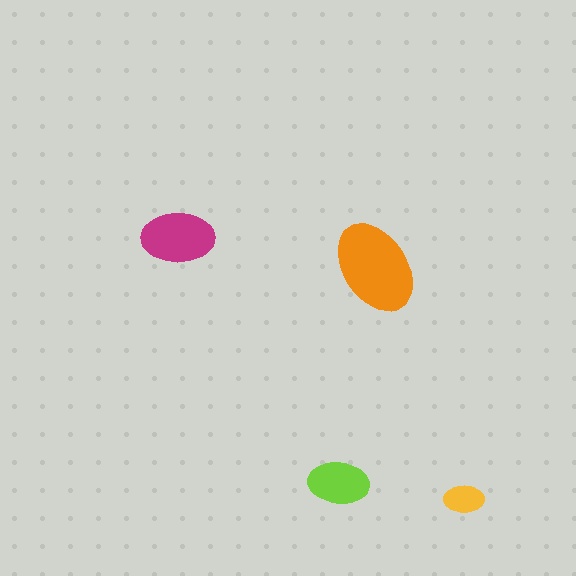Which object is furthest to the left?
The magenta ellipse is leftmost.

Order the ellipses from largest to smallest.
the orange one, the magenta one, the lime one, the yellow one.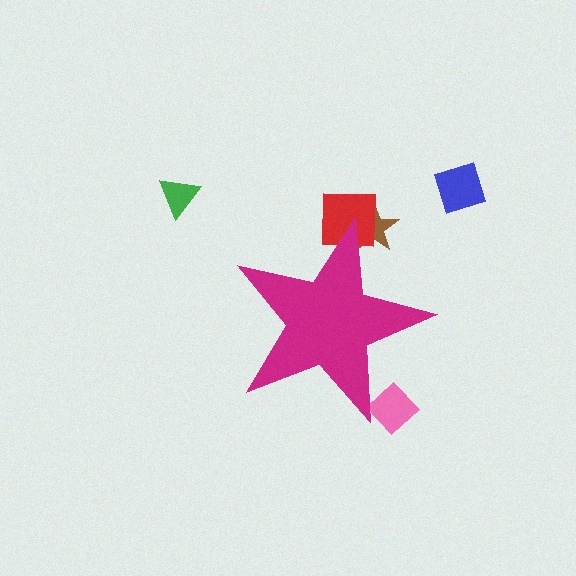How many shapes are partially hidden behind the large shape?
3 shapes are partially hidden.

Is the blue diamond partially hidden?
No, the blue diamond is fully visible.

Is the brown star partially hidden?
Yes, the brown star is partially hidden behind the magenta star.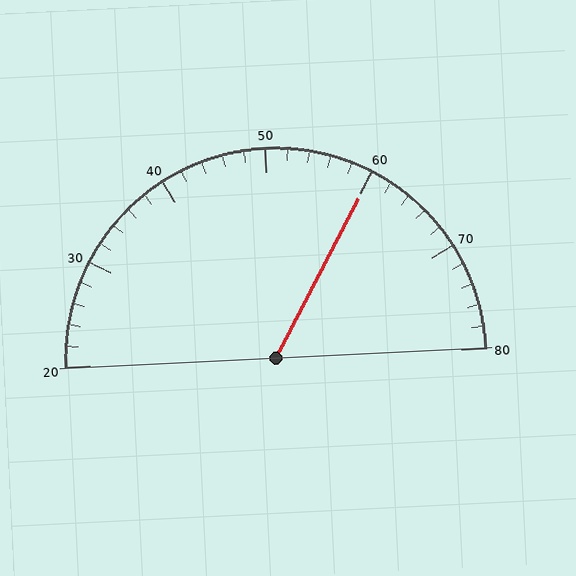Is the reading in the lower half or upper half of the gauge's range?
The reading is in the upper half of the range (20 to 80).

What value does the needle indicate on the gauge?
The needle indicates approximately 60.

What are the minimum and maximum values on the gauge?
The gauge ranges from 20 to 80.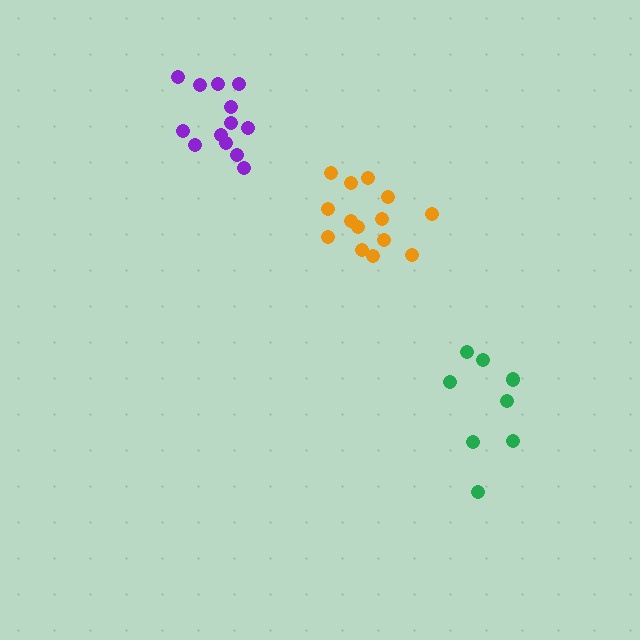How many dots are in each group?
Group 1: 13 dots, Group 2: 14 dots, Group 3: 8 dots (35 total).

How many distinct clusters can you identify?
There are 3 distinct clusters.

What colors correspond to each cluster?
The clusters are colored: purple, orange, green.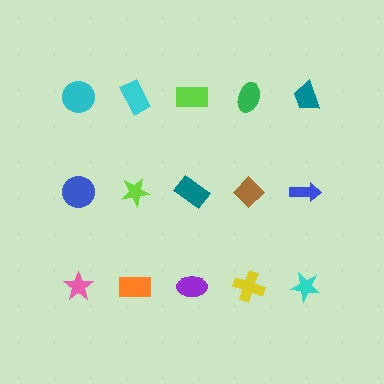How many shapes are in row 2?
5 shapes.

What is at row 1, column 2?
A cyan rectangle.